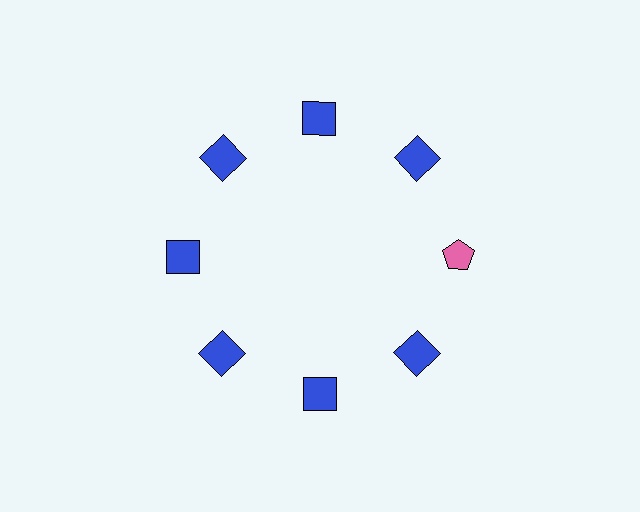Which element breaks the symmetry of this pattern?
The pink pentagon at roughly the 3 o'clock position breaks the symmetry. All other shapes are blue squares.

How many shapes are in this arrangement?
There are 8 shapes arranged in a ring pattern.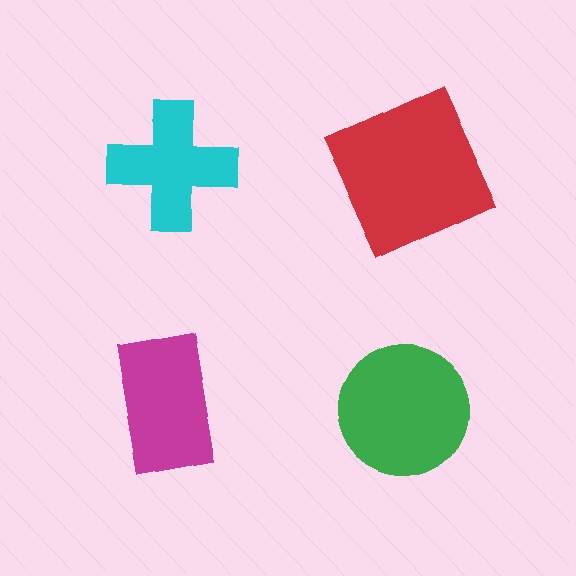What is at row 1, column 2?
A red square.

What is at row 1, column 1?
A cyan cross.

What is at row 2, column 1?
A magenta rectangle.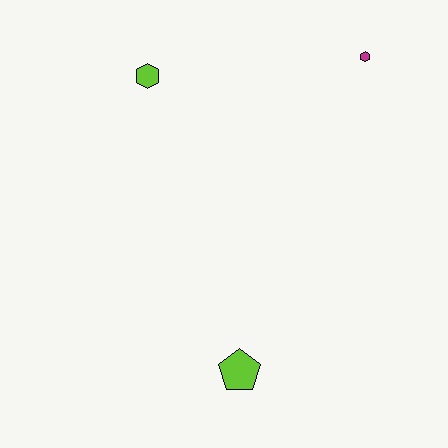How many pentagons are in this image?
There is 1 pentagon.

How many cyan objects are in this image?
There are no cyan objects.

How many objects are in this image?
There are 3 objects.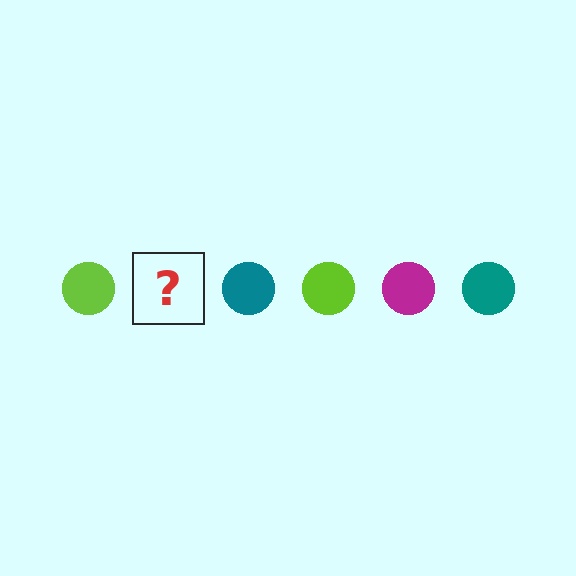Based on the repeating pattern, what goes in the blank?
The blank should be a magenta circle.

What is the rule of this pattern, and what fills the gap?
The rule is that the pattern cycles through lime, magenta, teal circles. The gap should be filled with a magenta circle.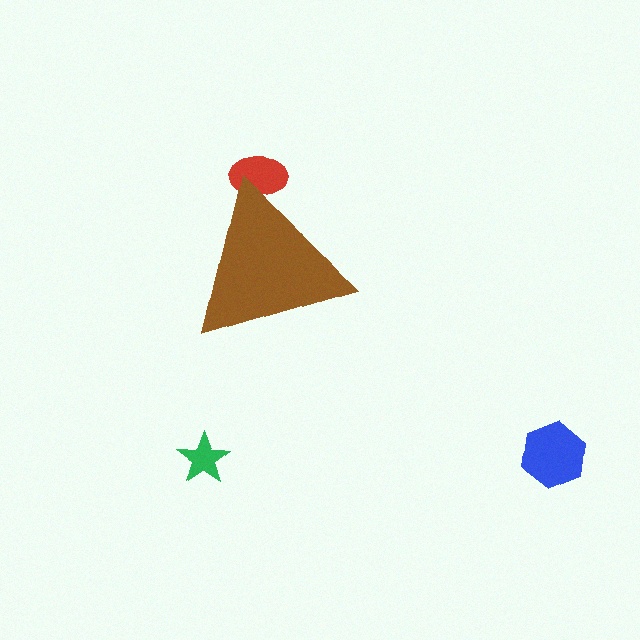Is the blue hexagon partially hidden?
No, the blue hexagon is fully visible.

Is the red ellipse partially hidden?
Yes, the red ellipse is partially hidden behind the brown triangle.